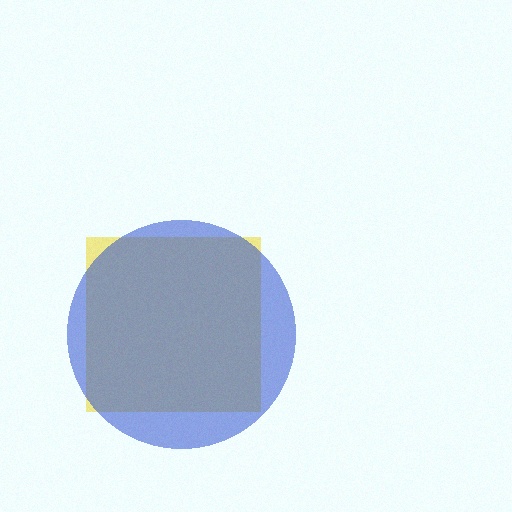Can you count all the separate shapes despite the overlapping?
Yes, there are 2 separate shapes.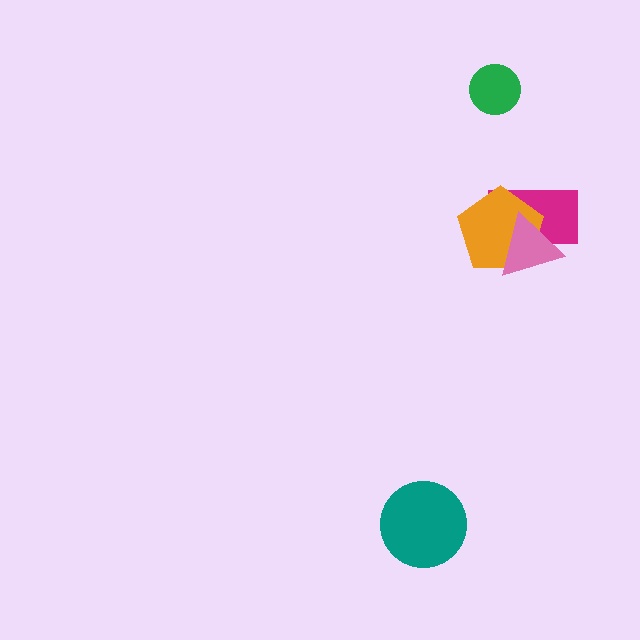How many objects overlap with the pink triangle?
2 objects overlap with the pink triangle.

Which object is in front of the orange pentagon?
The pink triangle is in front of the orange pentagon.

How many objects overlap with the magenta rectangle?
2 objects overlap with the magenta rectangle.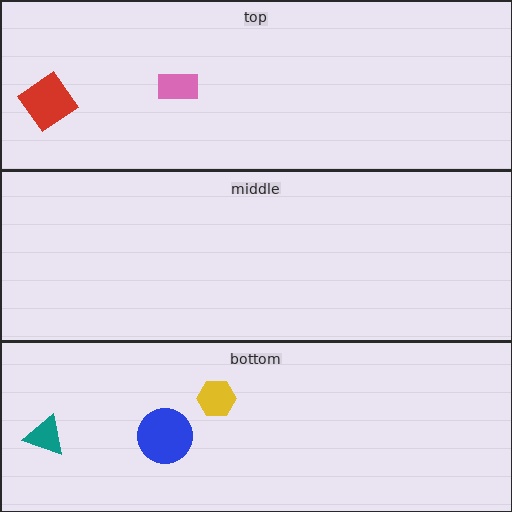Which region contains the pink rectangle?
The top region.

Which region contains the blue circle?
The bottom region.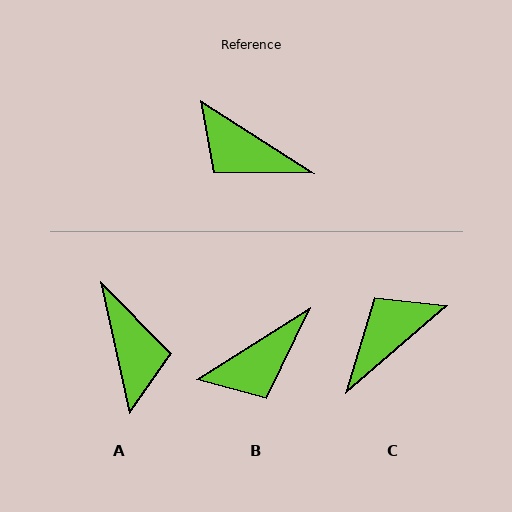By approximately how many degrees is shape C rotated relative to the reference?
Approximately 107 degrees clockwise.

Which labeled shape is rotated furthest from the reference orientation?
A, about 135 degrees away.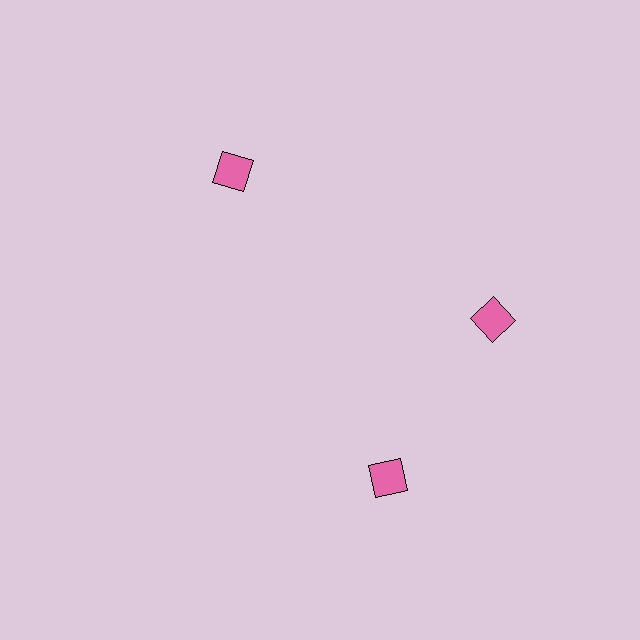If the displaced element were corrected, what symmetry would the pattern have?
It would have 3-fold rotational symmetry — the pattern would map onto itself every 120 degrees.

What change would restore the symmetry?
The symmetry would be restored by rotating it back into even spacing with its neighbors so that all 3 diamonds sit at equal angles and equal distance from the center.